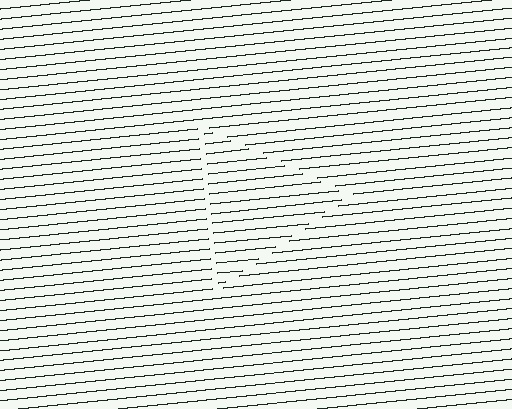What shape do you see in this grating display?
An illusory triangle. The interior of the shape contains the same grating, shifted by half a period — the contour is defined by the phase discontinuity where line-ends from the inner and outer gratings abut.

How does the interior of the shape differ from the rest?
The interior of the shape contains the same grating, shifted by half a period — the contour is defined by the phase discontinuity where line-ends from the inner and outer gratings abut.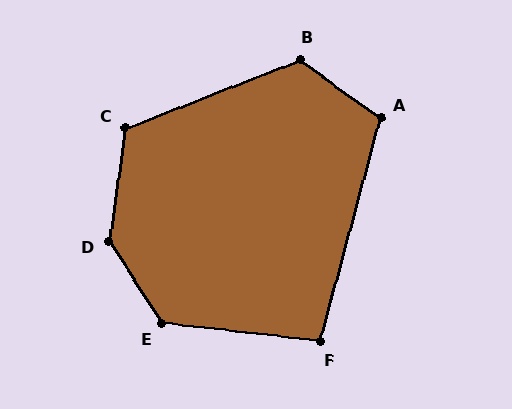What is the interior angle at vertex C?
Approximately 119 degrees (obtuse).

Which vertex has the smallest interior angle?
F, at approximately 98 degrees.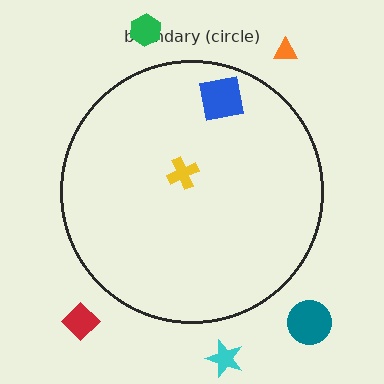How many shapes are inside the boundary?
2 inside, 5 outside.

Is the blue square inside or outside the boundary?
Inside.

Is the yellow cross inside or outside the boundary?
Inside.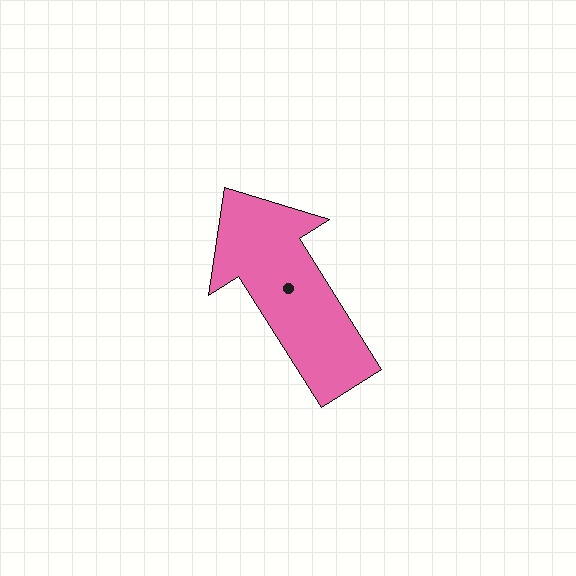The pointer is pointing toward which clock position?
Roughly 11 o'clock.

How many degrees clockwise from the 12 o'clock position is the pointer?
Approximately 328 degrees.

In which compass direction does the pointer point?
Northwest.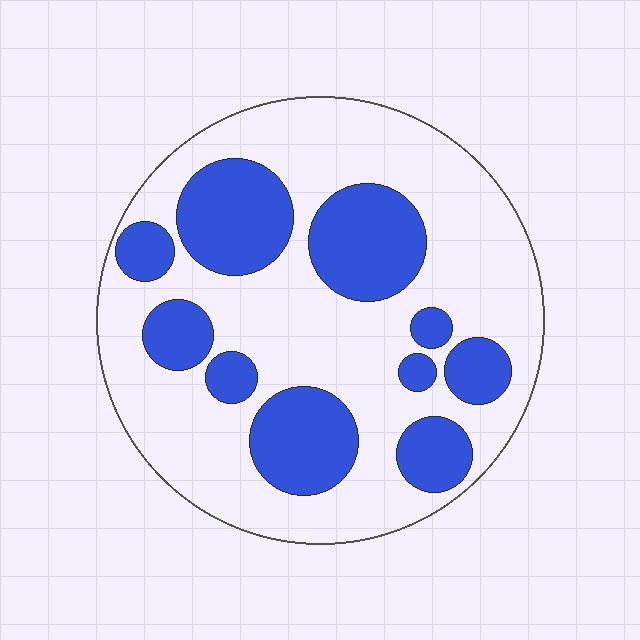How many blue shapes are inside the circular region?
10.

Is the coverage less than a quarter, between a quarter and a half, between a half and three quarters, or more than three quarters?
Between a quarter and a half.